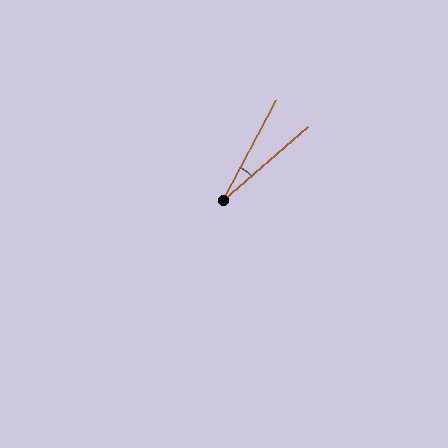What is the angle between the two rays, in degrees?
Approximately 21 degrees.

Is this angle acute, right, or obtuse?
It is acute.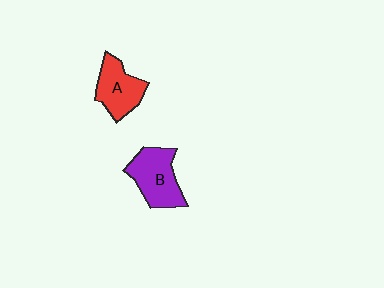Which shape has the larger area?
Shape B (purple).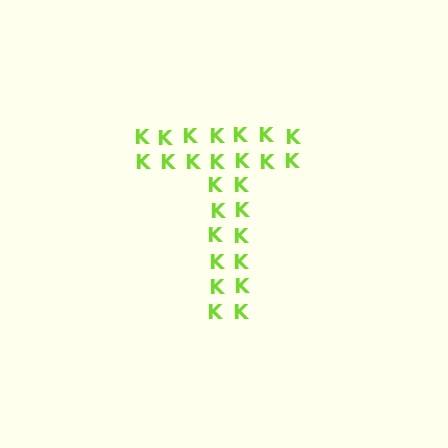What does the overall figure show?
The overall figure shows the letter T.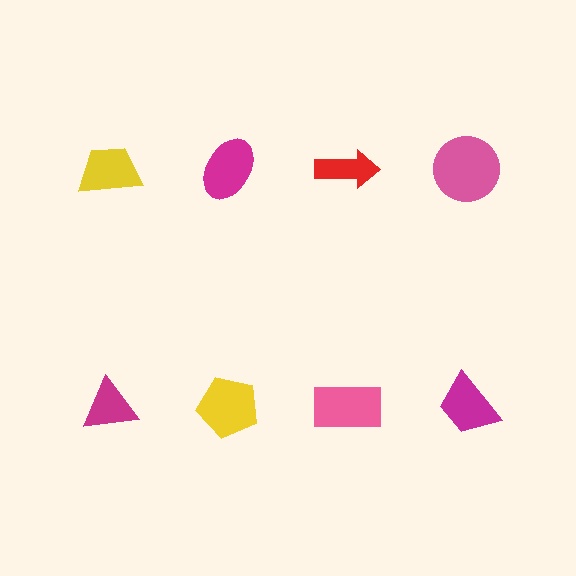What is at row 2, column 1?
A magenta triangle.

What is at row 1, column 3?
A red arrow.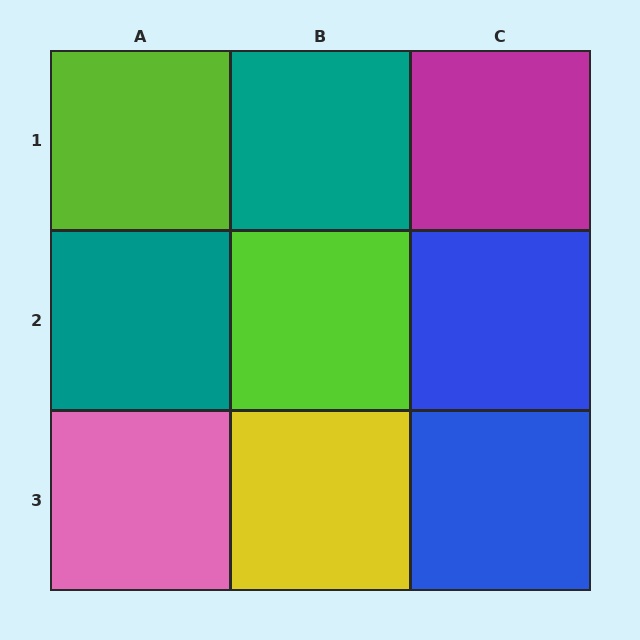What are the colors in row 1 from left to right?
Lime, teal, magenta.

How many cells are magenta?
1 cell is magenta.